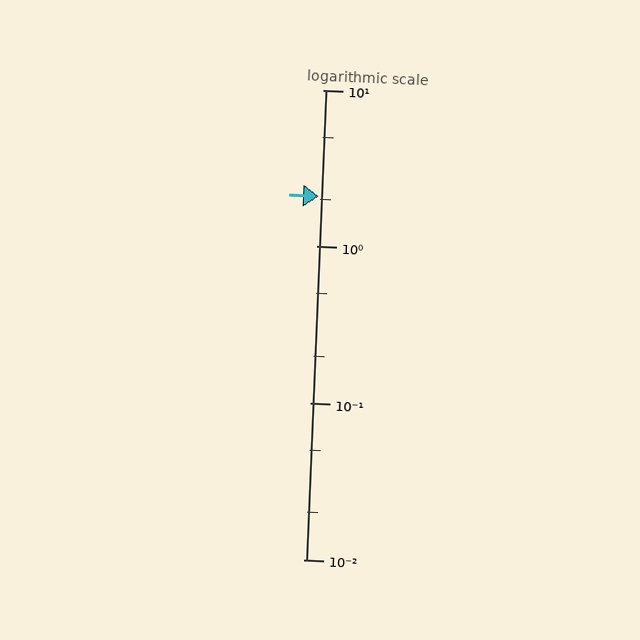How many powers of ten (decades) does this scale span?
The scale spans 3 decades, from 0.01 to 10.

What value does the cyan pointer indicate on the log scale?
The pointer indicates approximately 2.1.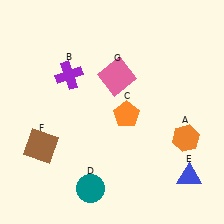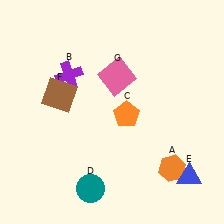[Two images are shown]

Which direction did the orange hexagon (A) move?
The orange hexagon (A) moved down.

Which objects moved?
The objects that moved are: the orange hexagon (A), the brown square (F).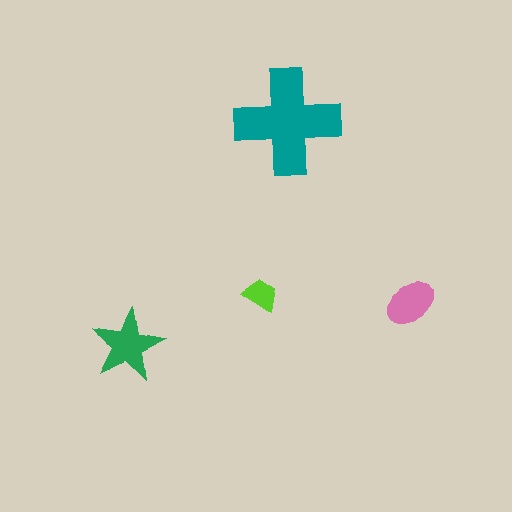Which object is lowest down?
The green star is bottommost.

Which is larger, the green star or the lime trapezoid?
The green star.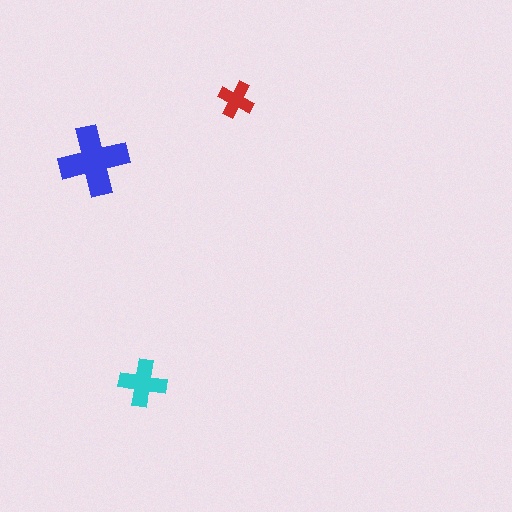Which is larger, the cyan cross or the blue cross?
The blue one.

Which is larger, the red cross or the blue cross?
The blue one.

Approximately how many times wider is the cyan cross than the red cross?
About 1.5 times wider.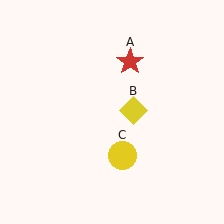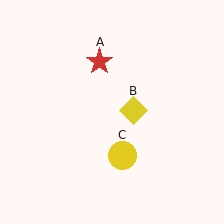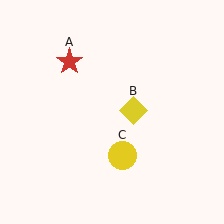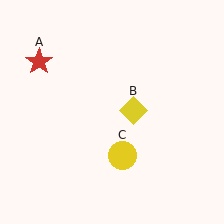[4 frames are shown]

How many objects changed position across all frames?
1 object changed position: red star (object A).